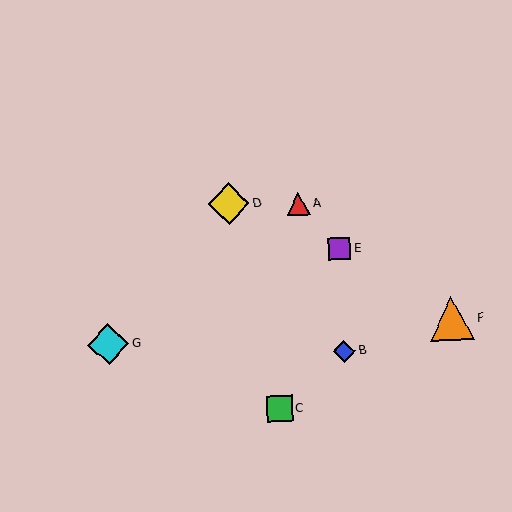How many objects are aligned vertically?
2 objects (B, E) are aligned vertically.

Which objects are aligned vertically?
Objects B, E are aligned vertically.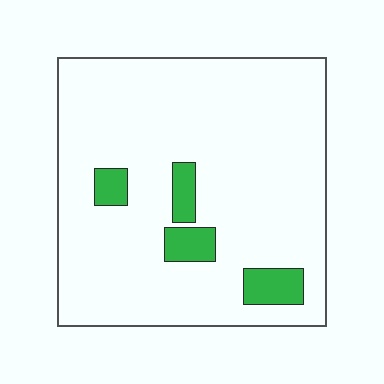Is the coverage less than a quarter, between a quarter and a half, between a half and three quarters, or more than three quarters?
Less than a quarter.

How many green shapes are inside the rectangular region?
4.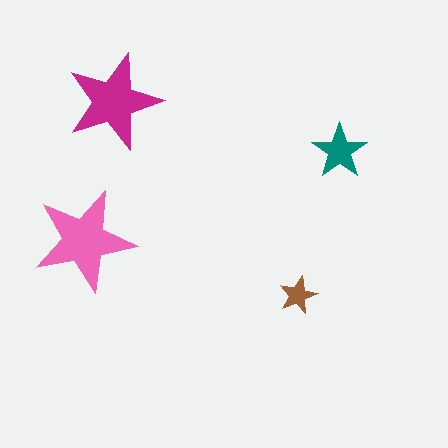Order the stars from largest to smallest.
the pink one, the magenta one, the teal one, the brown one.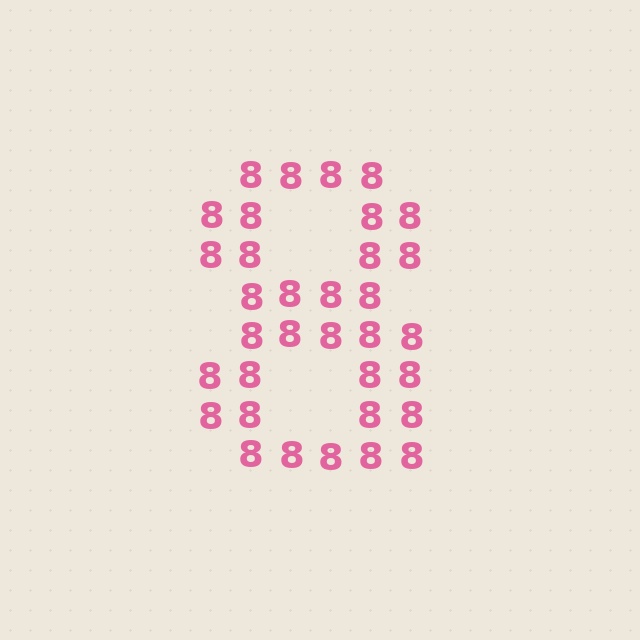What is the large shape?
The large shape is the digit 8.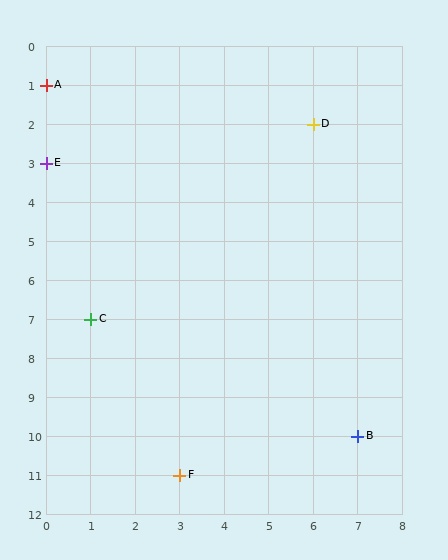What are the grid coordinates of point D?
Point D is at grid coordinates (6, 2).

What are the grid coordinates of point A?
Point A is at grid coordinates (0, 1).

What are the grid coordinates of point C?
Point C is at grid coordinates (1, 7).